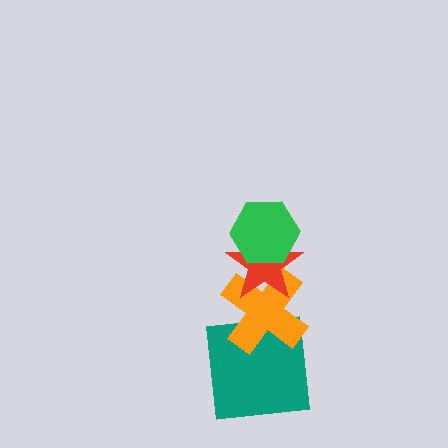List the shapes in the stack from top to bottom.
From top to bottom: the green hexagon, the red star, the orange cross, the teal square.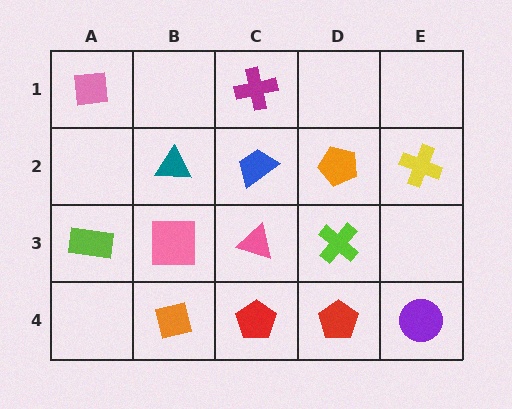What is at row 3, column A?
A lime rectangle.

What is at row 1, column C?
A magenta cross.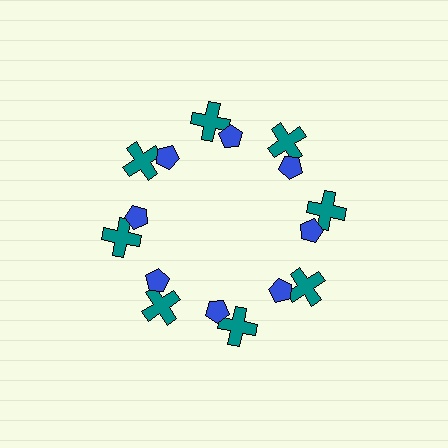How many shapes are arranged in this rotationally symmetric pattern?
There are 16 shapes, arranged in 8 groups of 2.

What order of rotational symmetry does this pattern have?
This pattern has 8-fold rotational symmetry.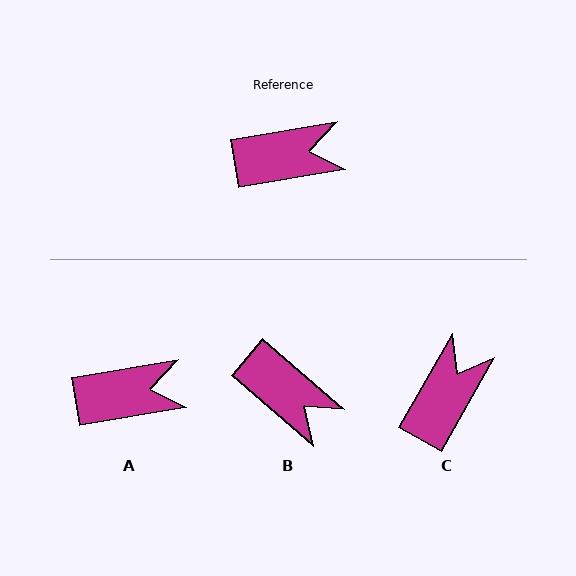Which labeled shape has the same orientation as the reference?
A.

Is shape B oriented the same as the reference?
No, it is off by about 50 degrees.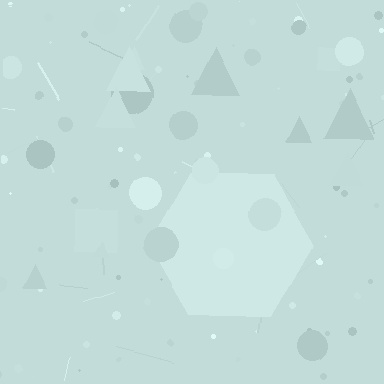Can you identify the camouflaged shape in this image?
The camouflaged shape is a hexagon.